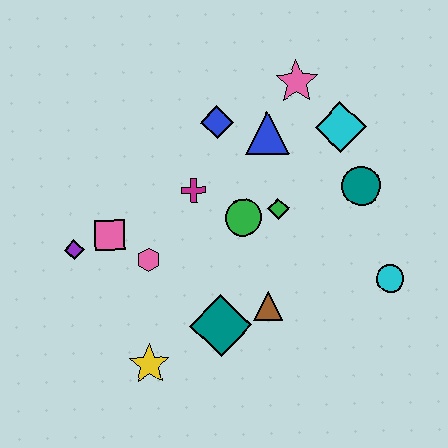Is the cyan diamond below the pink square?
No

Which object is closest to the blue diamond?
The blue triangle is closest to the blue diamond.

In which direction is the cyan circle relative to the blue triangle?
The cyan circle is below the blue triangle.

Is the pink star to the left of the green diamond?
No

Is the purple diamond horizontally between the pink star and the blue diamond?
No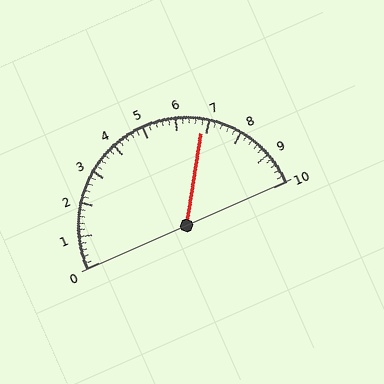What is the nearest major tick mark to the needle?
The nearest major tick mark is 7.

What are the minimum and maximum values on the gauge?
The gauge ranges from 0 to 10.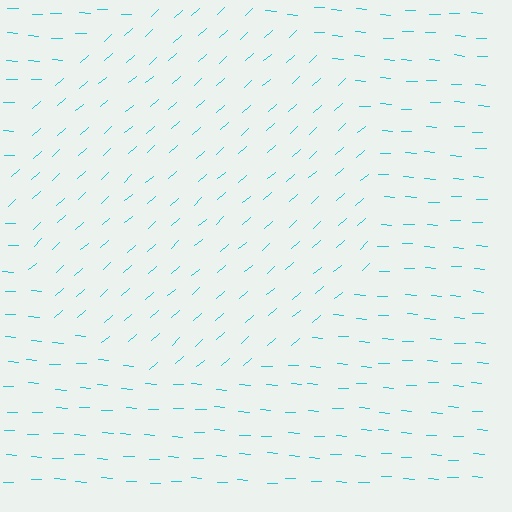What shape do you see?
I see a circle.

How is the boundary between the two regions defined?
The boundary is defined purely by a change in line orientation (approximately 45 degrees difference). All lines are the same color and thickness.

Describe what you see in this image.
The image is filled with small cyan line segments. A circle region in the image has lines oriented differently from the surrounding lines, creating a visible texture boundary.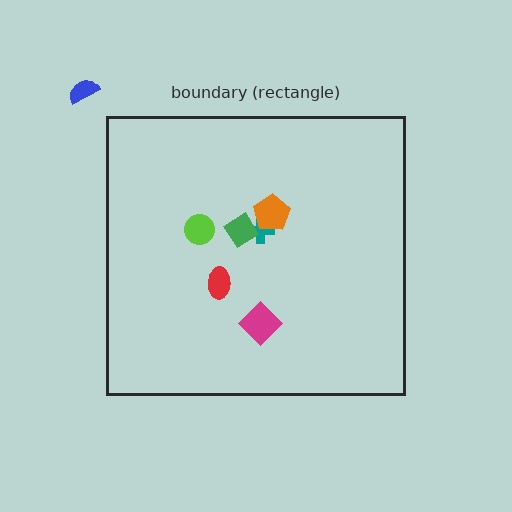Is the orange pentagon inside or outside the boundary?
Inside.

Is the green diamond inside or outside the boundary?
Inside.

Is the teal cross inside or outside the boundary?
Inside.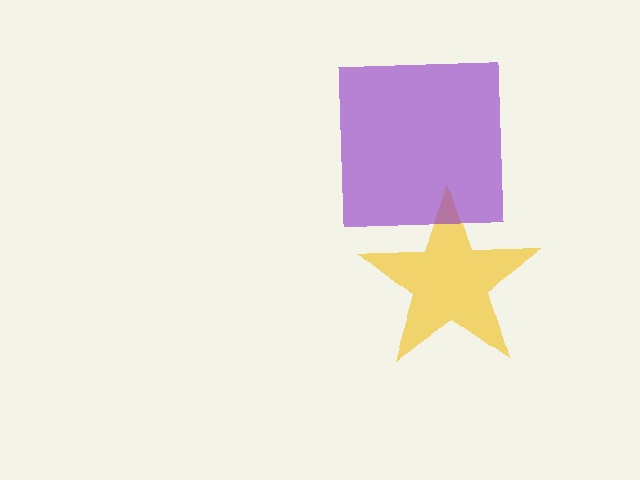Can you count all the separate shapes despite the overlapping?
Yes, there are 2 separate shapes.